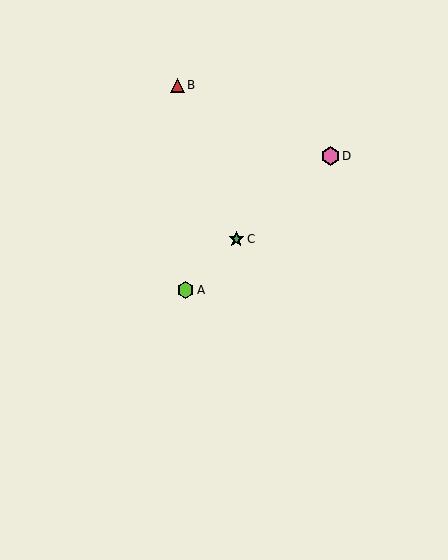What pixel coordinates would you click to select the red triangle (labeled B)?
Click at (178, 85) to select the red triangle B.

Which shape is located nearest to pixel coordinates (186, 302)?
The lime hexagon (labeled A) at (185, 290) is nearest to that location.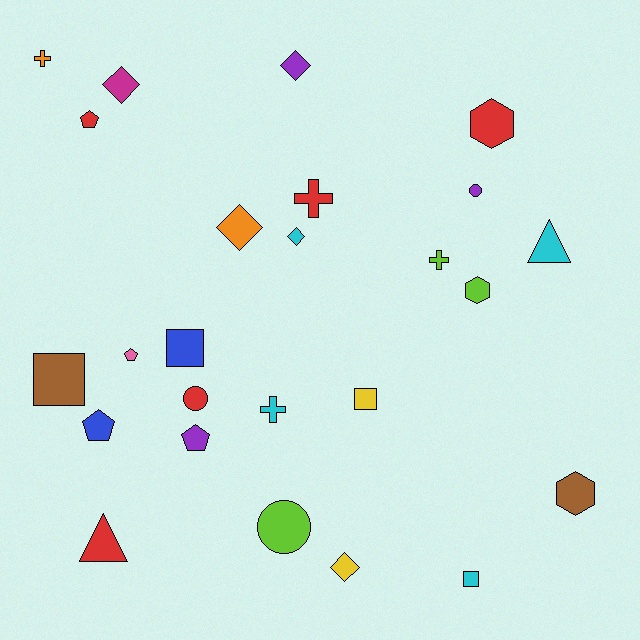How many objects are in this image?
There are 25 objects.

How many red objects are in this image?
There are 5 red objects.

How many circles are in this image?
There are 3 circles.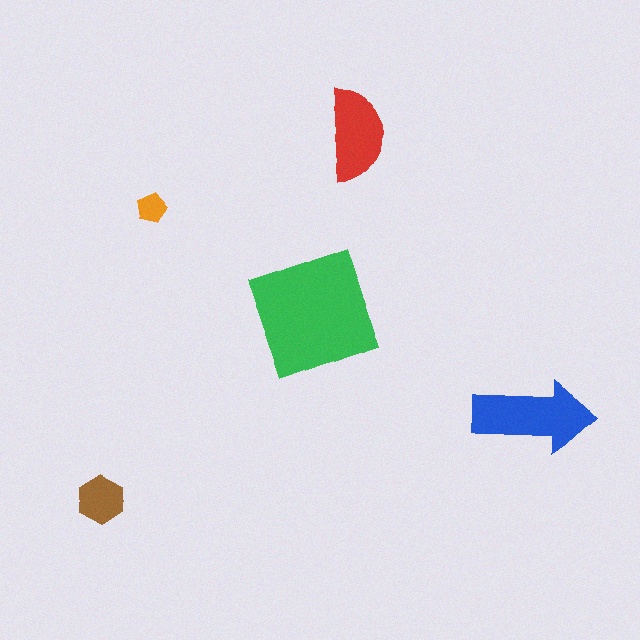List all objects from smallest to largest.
The orange pentagon, the brown hexagon, the red semicircle, the blue arrow, the green square.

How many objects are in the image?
There are 5 objects in the image.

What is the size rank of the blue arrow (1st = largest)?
2nd.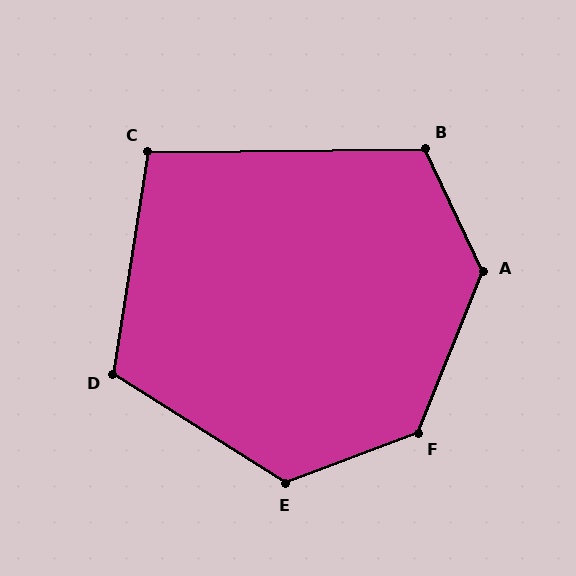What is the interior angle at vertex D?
Approximately 113 degrees (obtuse).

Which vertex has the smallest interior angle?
C, at approximately 100 degrees.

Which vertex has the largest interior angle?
A, at approximately 133 degrees.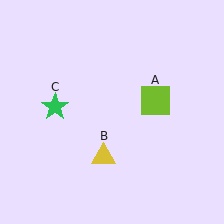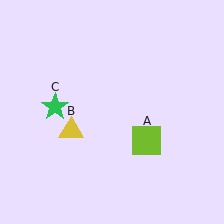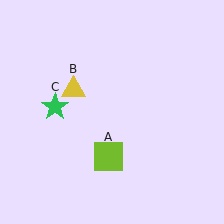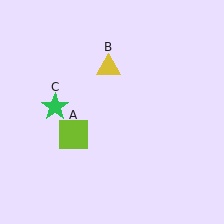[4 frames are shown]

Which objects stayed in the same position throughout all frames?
Green star (object C) remained stationary.